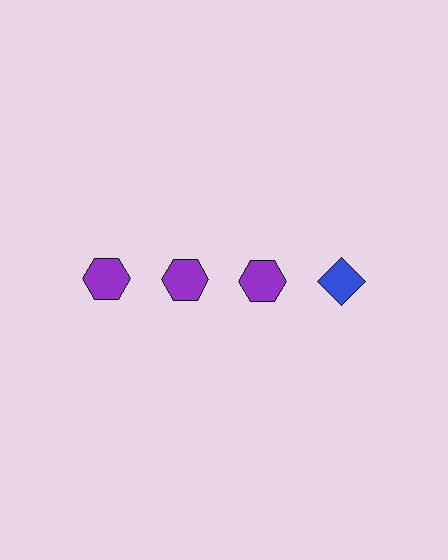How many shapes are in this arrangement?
There are 4 shapes arranged in a grid pattern.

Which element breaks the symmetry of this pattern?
The blue diamond in the top row, second from right column breaks the symmetry. All other shapes are purple hexagons.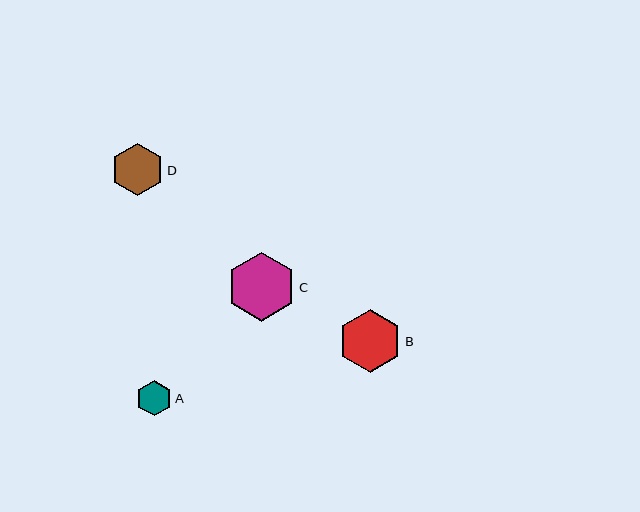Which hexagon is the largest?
Hexagon C is the largest with a size of approximately 69 pixels.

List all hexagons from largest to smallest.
From largest to smallest: C, B, D, A.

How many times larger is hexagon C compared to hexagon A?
Hexagon C is approximately 1.9 times the size of hexagon A.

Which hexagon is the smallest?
Hexagon A is the smallest with a size of approximately 35 pixels.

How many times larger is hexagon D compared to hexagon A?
Hexagon D is approximately 1.5 times the size of hexagon A.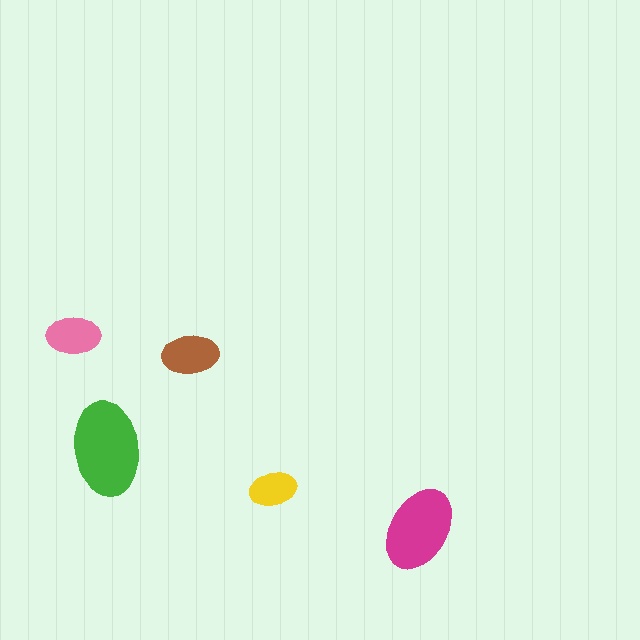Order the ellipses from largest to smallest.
the green one, the magenta one, the brown one, the pink one, the yellow one.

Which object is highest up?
The pink ellipse is topmost.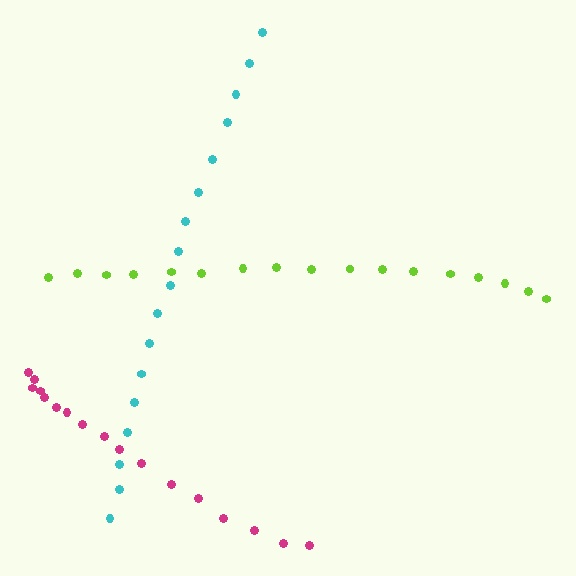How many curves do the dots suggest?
There are 3 distinct paths.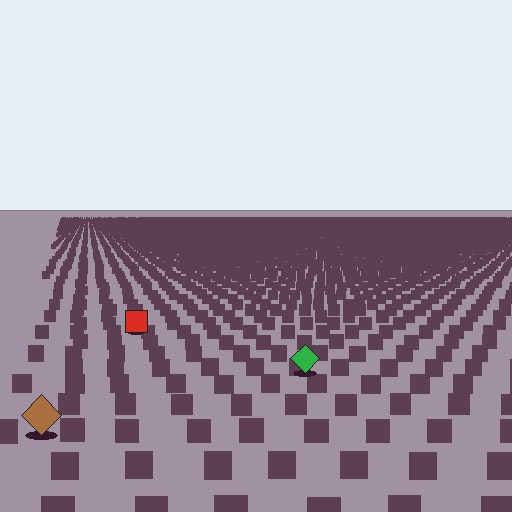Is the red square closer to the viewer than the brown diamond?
No. The brown diamond is closer — you can tell from the texture gradient: the ground texture is coarser near it.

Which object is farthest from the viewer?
The red square is farthest from the viewer. It appears smaller and the ground texture around it is denser.